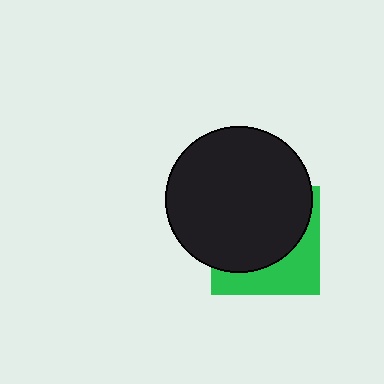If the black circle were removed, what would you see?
You would see the complete green square.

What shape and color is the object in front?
The object in front is a black circle.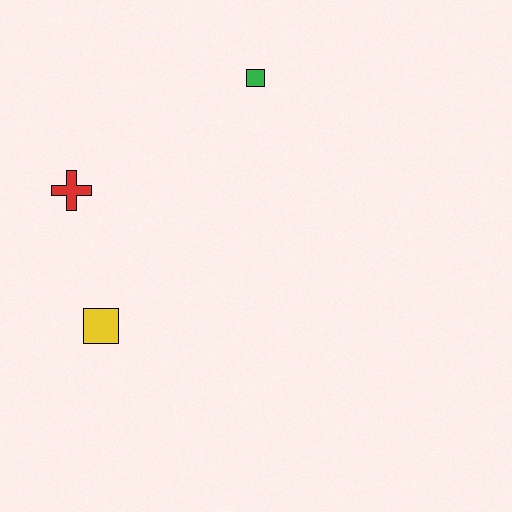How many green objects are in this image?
There is 1 green object.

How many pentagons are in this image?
There are no pentagons.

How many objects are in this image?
There are 3 objects.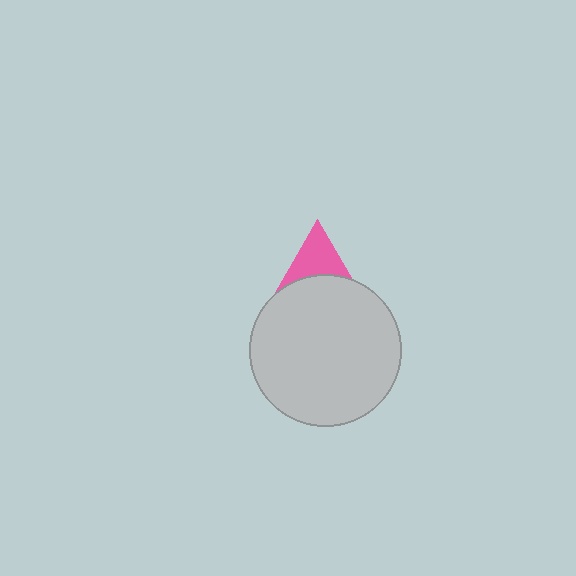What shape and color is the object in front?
The object in front is a light gray circle.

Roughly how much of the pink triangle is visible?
A small part of it is visible (roughly 32%).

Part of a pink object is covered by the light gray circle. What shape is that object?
It is a triangle.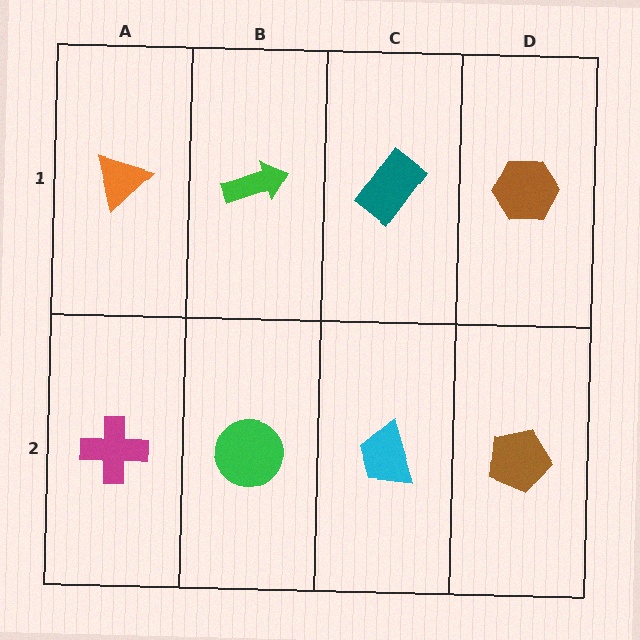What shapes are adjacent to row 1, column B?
A green circle (row 2, column B), an orange triangle (row 1, column A), a teal rectangle (row 1, column C).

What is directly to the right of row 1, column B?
A teal rectangle.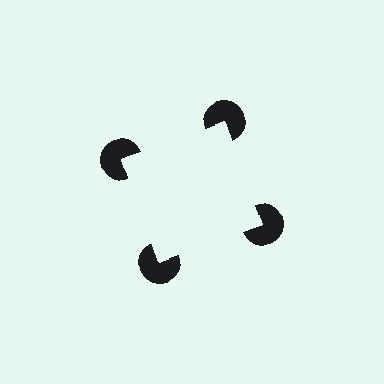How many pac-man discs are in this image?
There are 4 — one at each vertex of the illusory square.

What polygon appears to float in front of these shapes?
An illusory square — its edges are inferred from the aligned wedge cuts in the pac-man discs, not physically drawn.